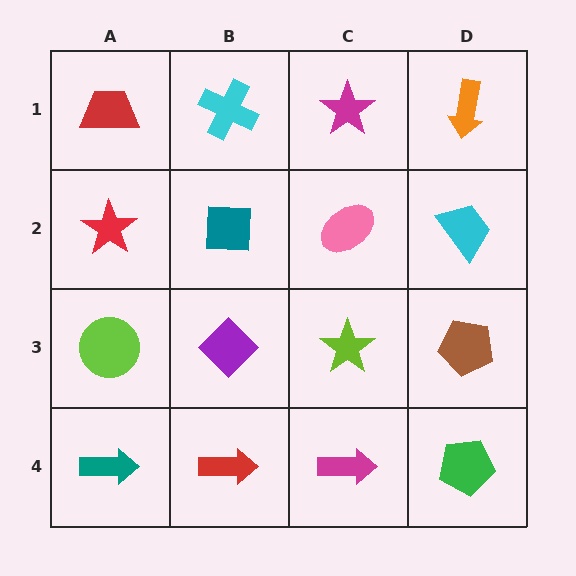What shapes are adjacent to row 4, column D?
A brown pentagon (row 3, column D), a magenta arrow (row 4, column C).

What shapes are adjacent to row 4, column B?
A purple diamond (row 3, column B), a teal arrow (row 4, column A), a magenta arrow (row 4, column C).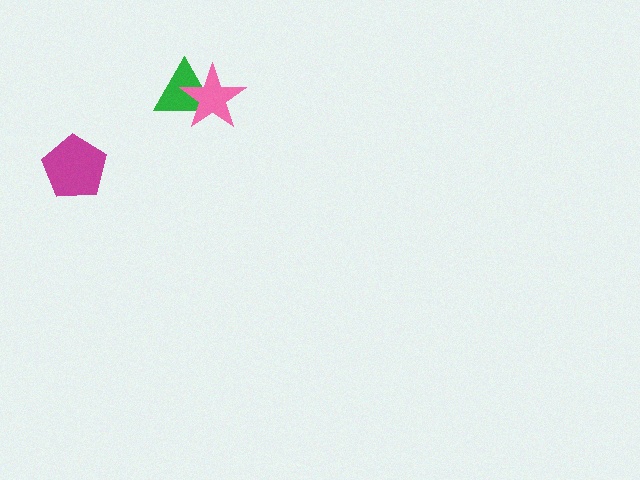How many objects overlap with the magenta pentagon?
0 objects overlap with the magenta pentagon.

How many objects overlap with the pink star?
1 object overlaps with the pink star.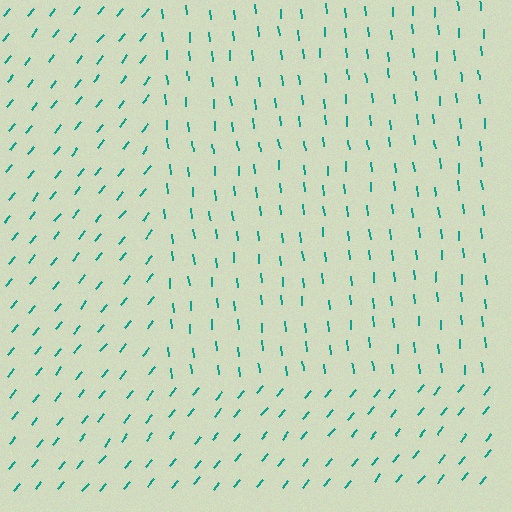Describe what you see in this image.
The image is filled with small teal line segments. A rectangle region in the image has lines oriented differently from the surrounding lines, creating a visible texture boundary.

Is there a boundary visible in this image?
Yes, there is a texture boundary formed by a change in line orientation.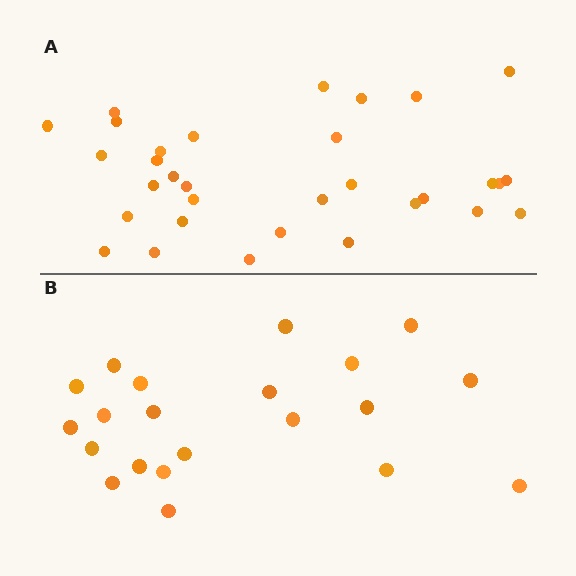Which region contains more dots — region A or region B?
Region A (the top region) has more dots.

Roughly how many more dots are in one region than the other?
Region A has roughly 12 or so more dots than region B.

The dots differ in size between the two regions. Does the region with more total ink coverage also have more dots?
No. Region B has more total ink coverage because its dots are larger, but region A actually contains more individual dots. Total area can be misleading — the number of items is what matters here.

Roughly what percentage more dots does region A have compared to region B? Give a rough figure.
About 50% more.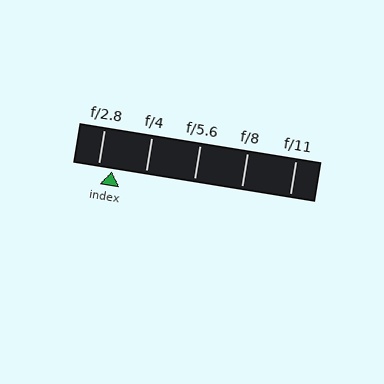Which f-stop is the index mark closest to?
The index mark is closest to f/2.8.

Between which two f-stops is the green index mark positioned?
The index mark is between f/2.8 and f/4.